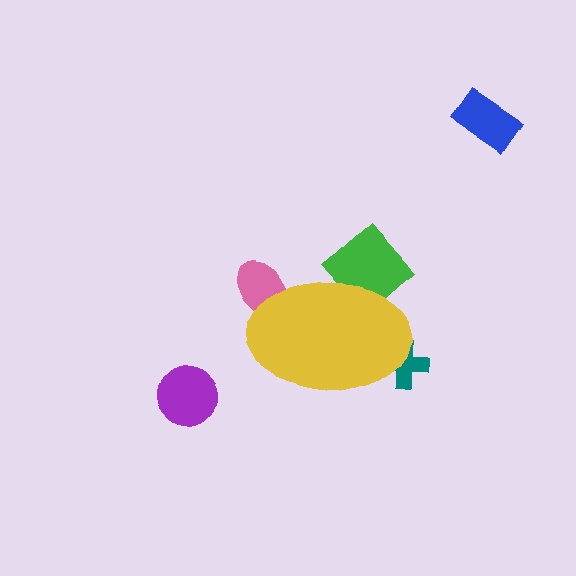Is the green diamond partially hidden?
Yes, the green diamond is partially hidden behind the yellow ellipse.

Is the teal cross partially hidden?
Yes, the teal cross is partially hidden behind the yellow ellipse.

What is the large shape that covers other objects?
A yellow ellipse.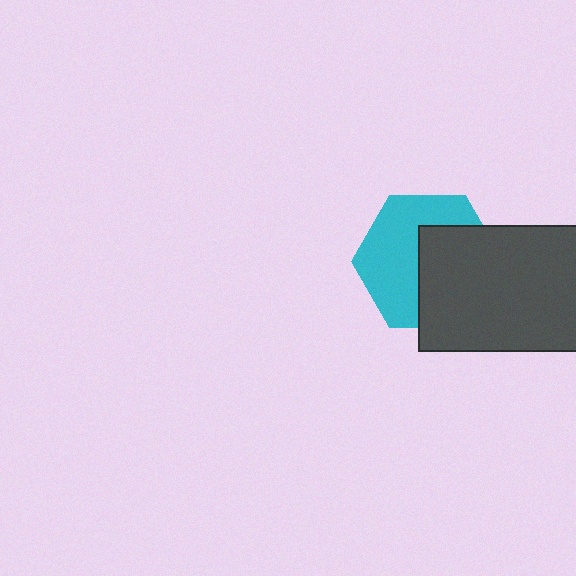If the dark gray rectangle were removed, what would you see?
You would see the complete cyan hexagon.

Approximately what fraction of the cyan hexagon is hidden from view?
Roughly 47% of the cyan hexagon is hidden behind the dark gray rectangle.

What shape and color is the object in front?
The object in front is a dark gray rectangle.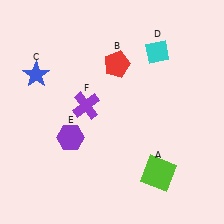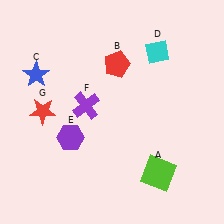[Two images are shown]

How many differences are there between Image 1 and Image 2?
There is 1 difference between the two images.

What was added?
A red star (G) was added in Image 2.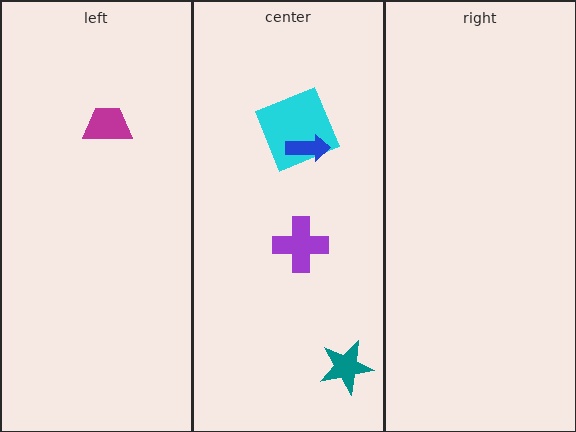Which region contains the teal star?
The center region.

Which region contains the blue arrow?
The center region.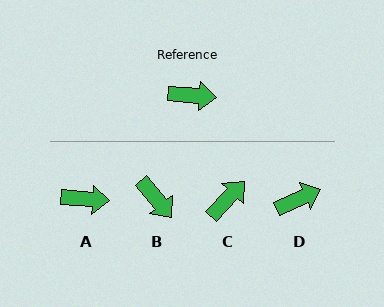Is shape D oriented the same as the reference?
No, it is off by about 28 degrees.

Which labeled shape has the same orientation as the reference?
A.